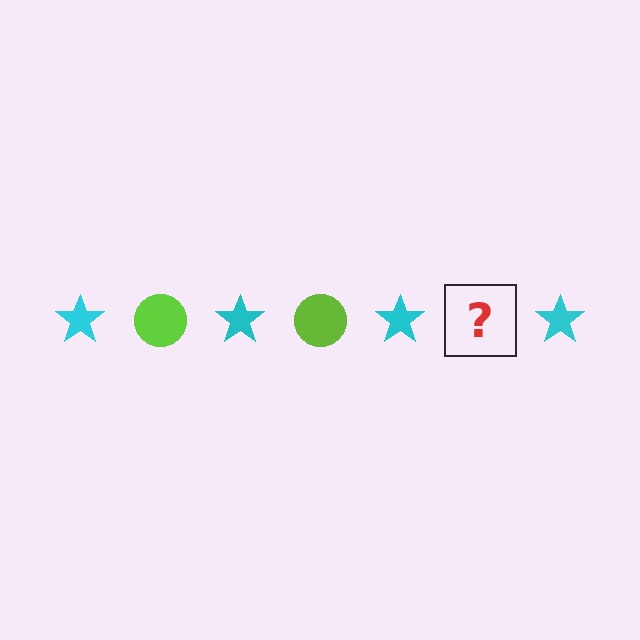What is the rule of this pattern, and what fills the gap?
The rule is that the pattern alternates between cyan star and lime circle. The gap should be filled with a lime circle.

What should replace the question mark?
The question mark should be replaced with a lime circle.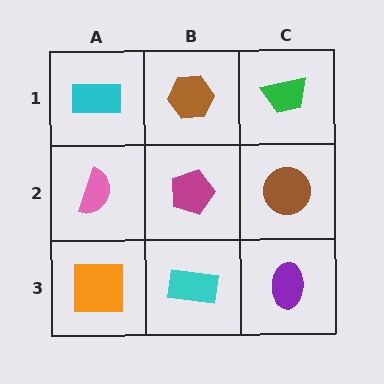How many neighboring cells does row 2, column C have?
3.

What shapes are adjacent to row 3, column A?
A pink semicircle (row 2, column A), a cyan rectangle (row 3, column B).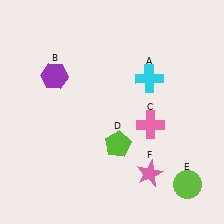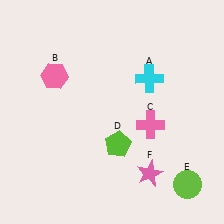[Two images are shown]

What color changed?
The hexagon (B) changed from purple in Image 1 to pink in Image 2.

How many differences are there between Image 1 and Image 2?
There is 1 difference between the two images.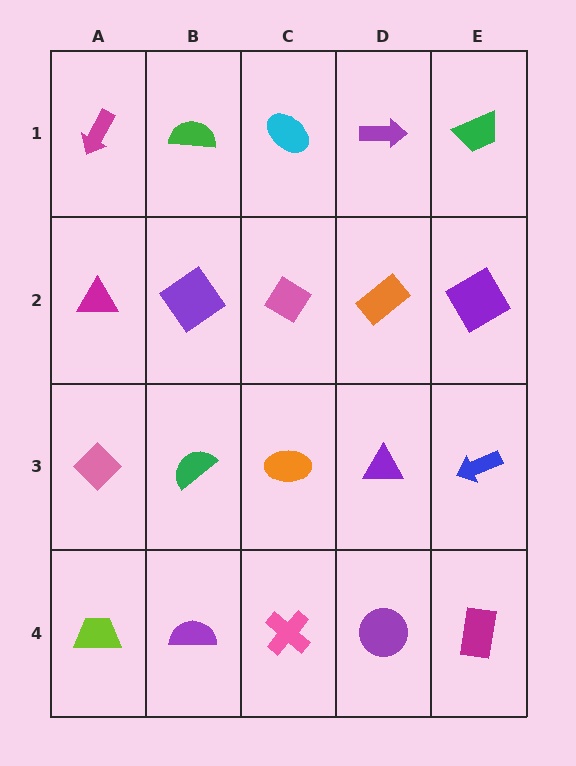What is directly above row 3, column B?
A purple diamond.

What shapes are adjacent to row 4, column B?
A green semicircle (row 3, column B), a lime trapezoid (row 4, column A), a pink cross (row 4, column C).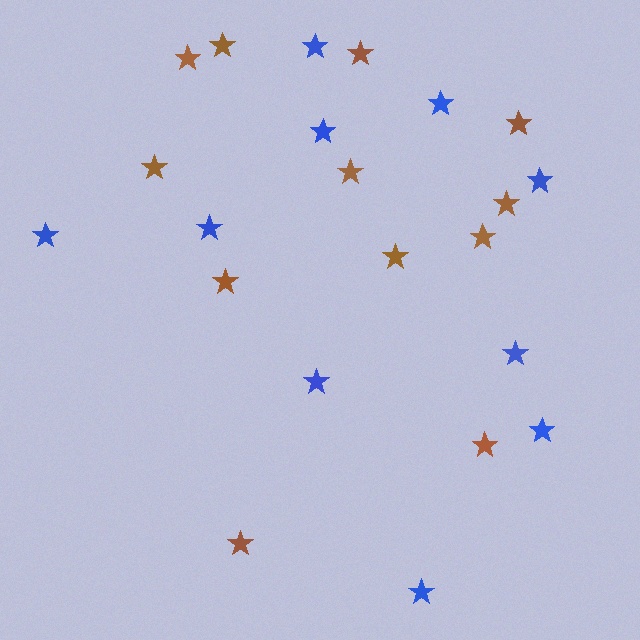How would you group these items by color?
There are 2 groups: one group of blue stars (10) and one group of brown stars (12).